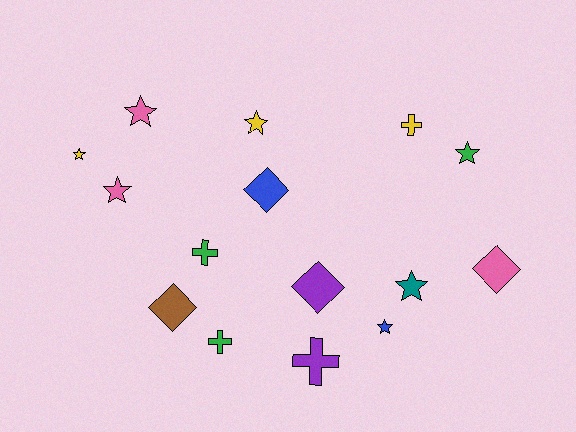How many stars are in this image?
There are 7 stars.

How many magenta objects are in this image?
There are no magenta objects.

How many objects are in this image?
There are 15 objects.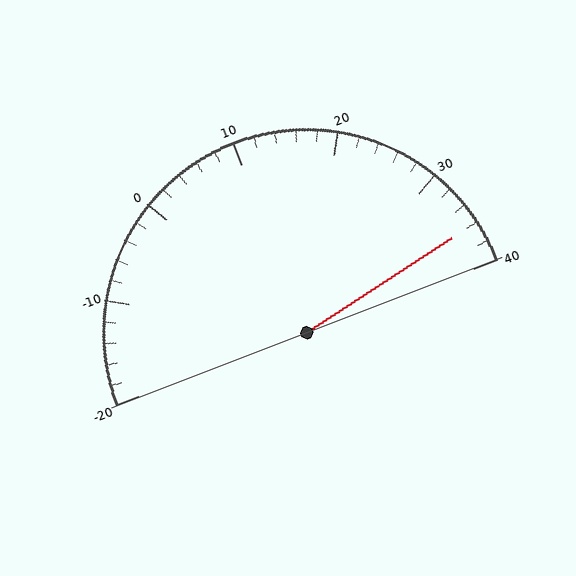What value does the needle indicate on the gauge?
The needle indicates approximately 36.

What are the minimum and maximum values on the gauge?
The gauge ranges from -20 to 40.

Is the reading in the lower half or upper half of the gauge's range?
The reading is in the upper half of the range (-20 to 40).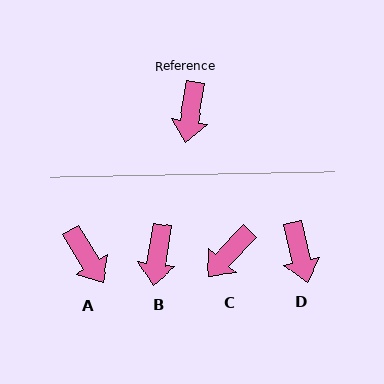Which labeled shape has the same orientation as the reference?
B.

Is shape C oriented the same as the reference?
No, it is off by about 34 degrees.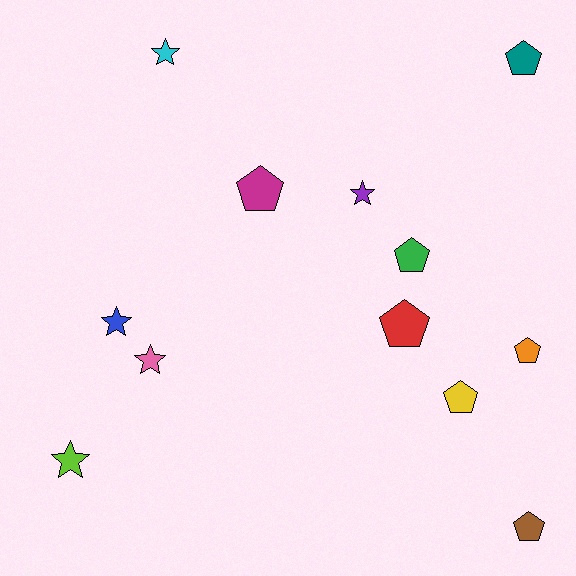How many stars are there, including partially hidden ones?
There are 5 stars.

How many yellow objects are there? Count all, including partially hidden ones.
There is 1 yellow object.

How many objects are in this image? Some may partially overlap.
There are 12 objects.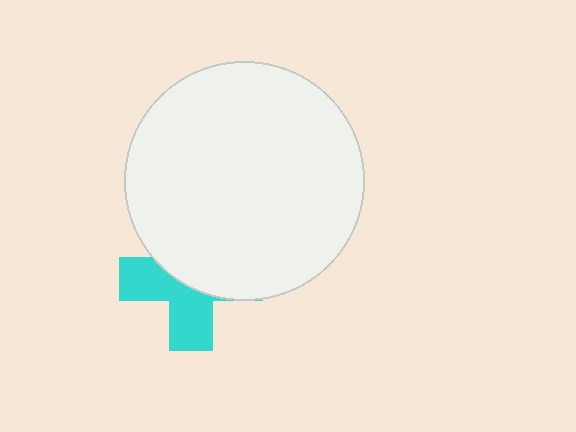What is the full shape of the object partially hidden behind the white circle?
The partially hidden object is a cyan cross.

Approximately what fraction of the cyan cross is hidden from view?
Roughly 54% of the cyan cross is hidden behind the white circle.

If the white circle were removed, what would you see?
You would see the complete cyan cross.